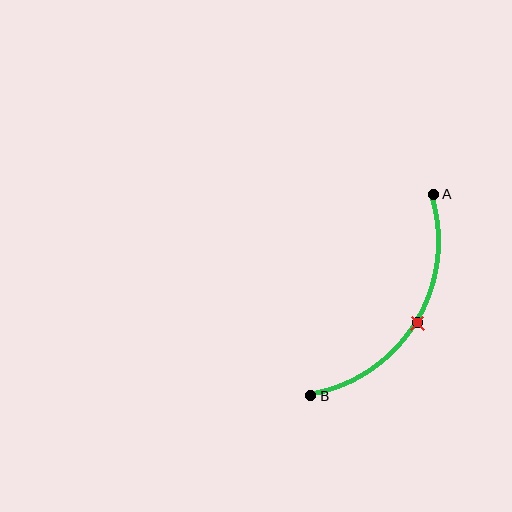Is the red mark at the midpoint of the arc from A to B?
Yes. The red mark lies on the arc at equal arc-length from both A and B — it is the arc midpoint.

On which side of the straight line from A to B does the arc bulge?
The arc bulges to the right of the straight line connecting A and B.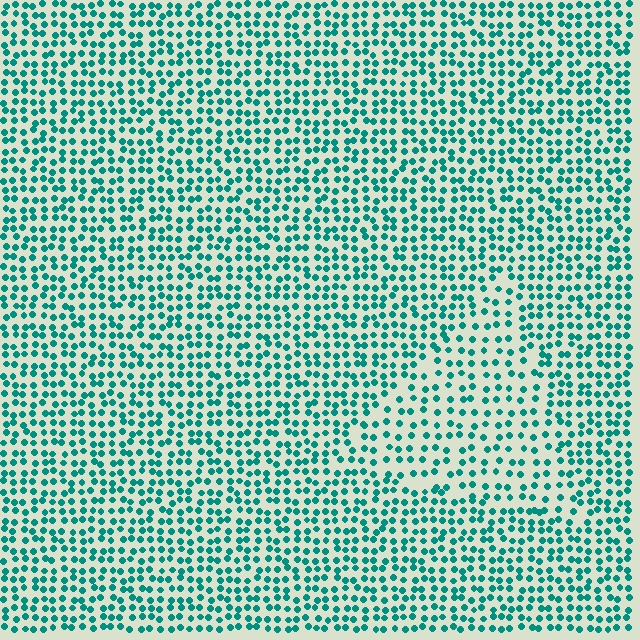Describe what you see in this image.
The image contains small teal elements arranged at two different densities. A triangle-shaped region is visible where the elements are less densely packed than the surrounding area.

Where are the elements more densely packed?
The elements are more densely packed outside the triangle boundary.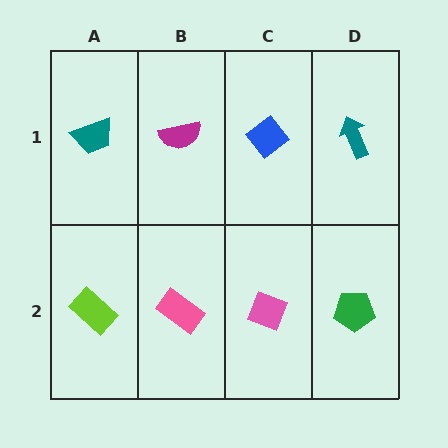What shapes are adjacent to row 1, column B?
A pink rectangle (row 2, column B), a teal trapezoid (row 1, column A), a blue diamond (row 1, column C).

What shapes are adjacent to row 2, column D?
A teal arrow (row 1, column D), a pink diamond (row 2, column C).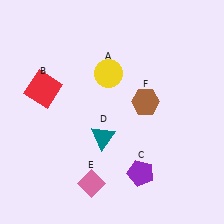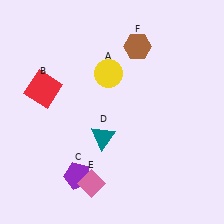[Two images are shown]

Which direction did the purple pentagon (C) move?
The purple pentagon (C) moved left.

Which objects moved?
The objects that moved are: the purple pentagon (C), the brown hexagon (F).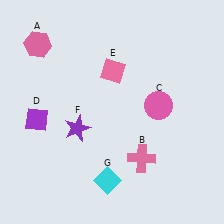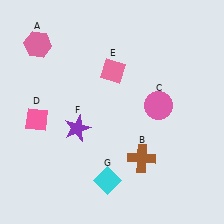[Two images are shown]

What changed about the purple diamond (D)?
In Image 1, D is purple. In Image 2, it changed to pink.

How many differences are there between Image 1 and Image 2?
There are 2 differences between the two images.